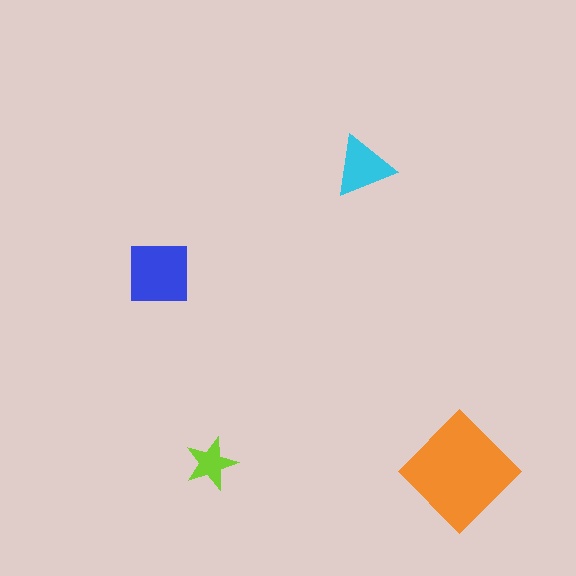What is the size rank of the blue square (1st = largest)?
2nd.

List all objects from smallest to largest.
The lime star, the cyan triangle, the blue square, the orange diamond.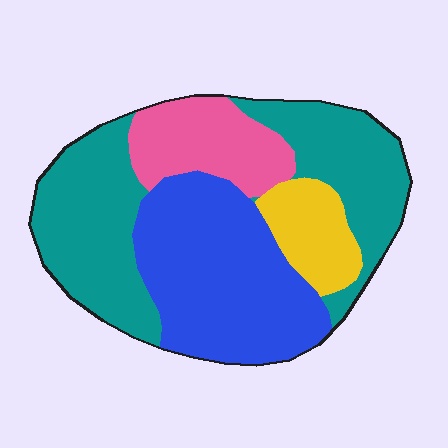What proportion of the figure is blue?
Blue covers around 35% of the figure.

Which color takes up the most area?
Teal, at roughly 40%.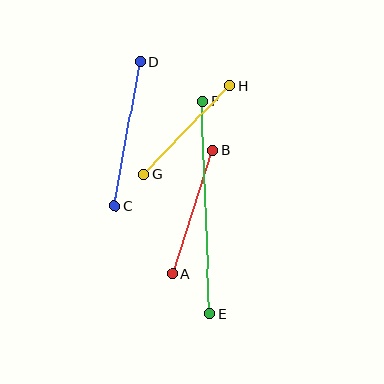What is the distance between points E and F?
The distance is approximately 213 pixels.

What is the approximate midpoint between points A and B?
The midpoint is at approximately (193, 212) pixels.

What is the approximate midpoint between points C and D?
The midpoint is at approximately (127, 134) pixels.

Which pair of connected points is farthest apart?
Points E and F are farthest apart.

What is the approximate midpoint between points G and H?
The midpoint is at approximately (187, 130) pixels.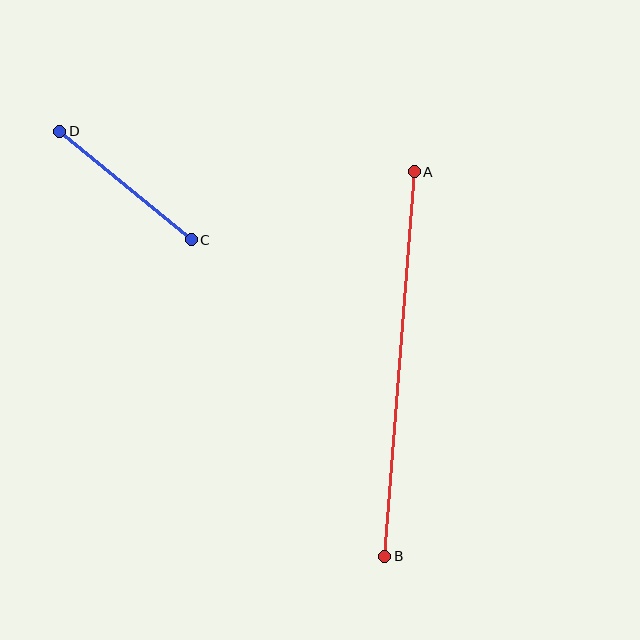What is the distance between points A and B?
The distance is approximately 385 pixels.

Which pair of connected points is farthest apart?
Points A and B are farthest apart.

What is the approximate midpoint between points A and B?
The midpoint is at approximately (400, 364) pixels.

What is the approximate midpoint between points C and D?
The midpoint is at approximately (125, 186) pixels.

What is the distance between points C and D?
The distance is approximately 171 pixels.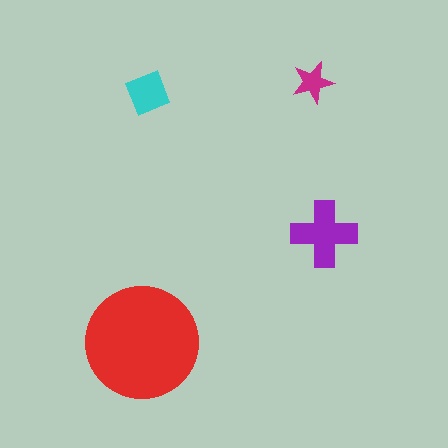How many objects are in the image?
There are 4 objects in the image.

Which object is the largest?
The red circle.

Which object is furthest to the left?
The red circle is leftmost.